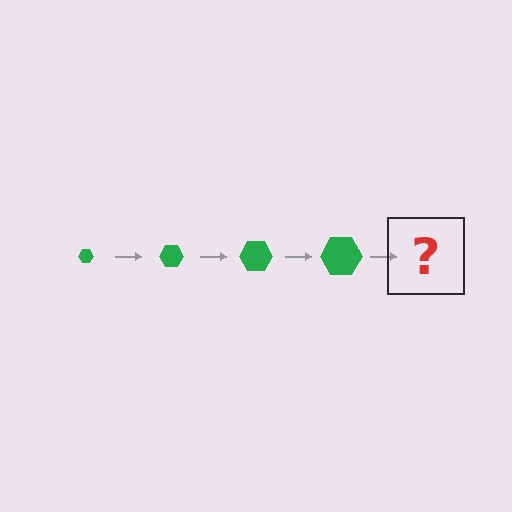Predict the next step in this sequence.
The next step is a green hexagon, larger than the previous one.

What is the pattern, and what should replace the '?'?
The pattern is that the hexagon gets progressively larger each step. The '?' should be a green hexagon, larger than the previous one.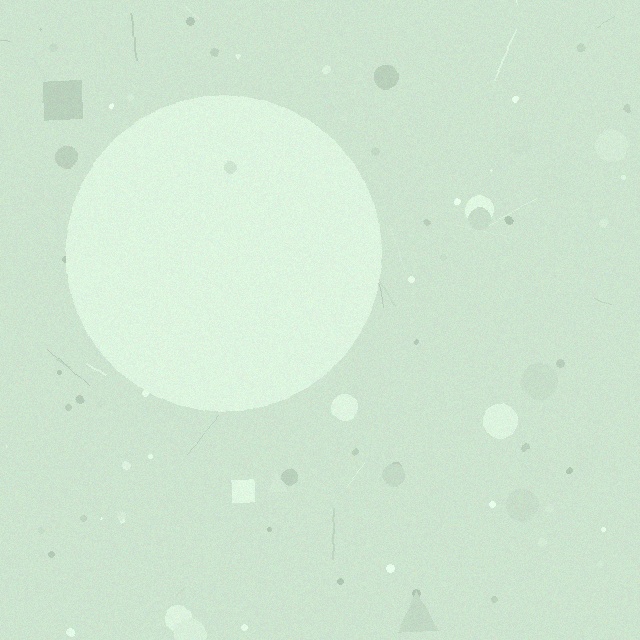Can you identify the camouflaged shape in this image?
The camouflaged shape is a circle.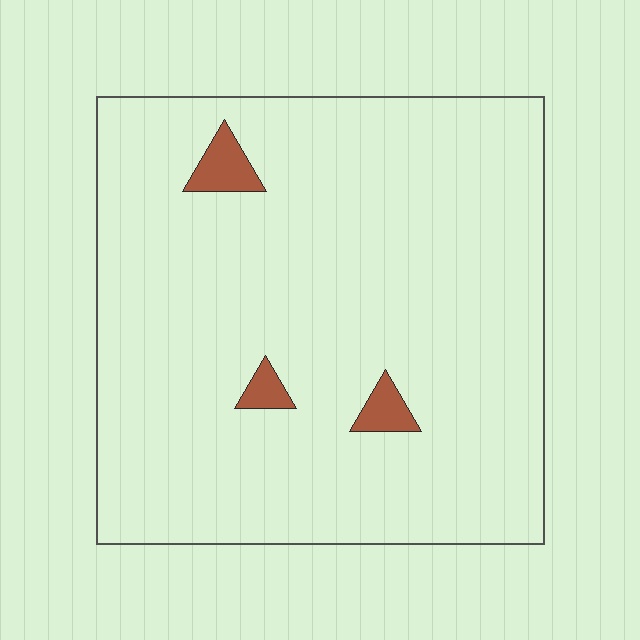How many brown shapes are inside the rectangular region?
3.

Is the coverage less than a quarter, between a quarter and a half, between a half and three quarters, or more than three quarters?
Less than a quarter.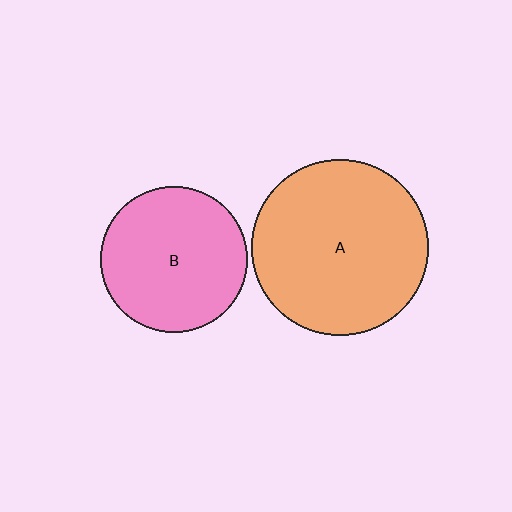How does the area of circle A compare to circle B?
Approximately 1.5 times.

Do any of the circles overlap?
No, none of the circles overlap.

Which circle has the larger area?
Circle A (orange).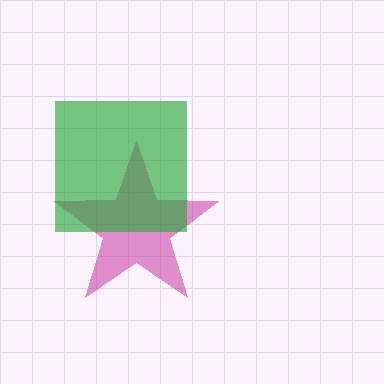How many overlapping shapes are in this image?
There are 2 overlapping shapes in the image.